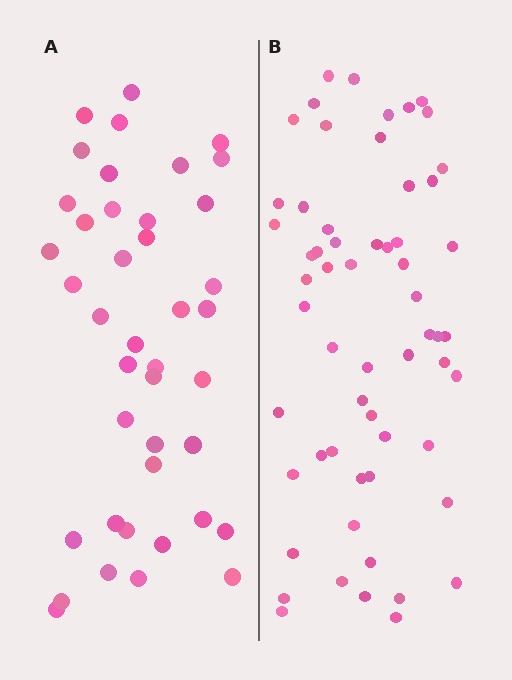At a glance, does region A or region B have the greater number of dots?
Region B (the right region) has more dots.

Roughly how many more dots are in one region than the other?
Region B has approximately 20 more dots than region A.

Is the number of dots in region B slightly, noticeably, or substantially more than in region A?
Region B has noticeably more, but not dramatically so. The ratio is roughly 1.4 to 1.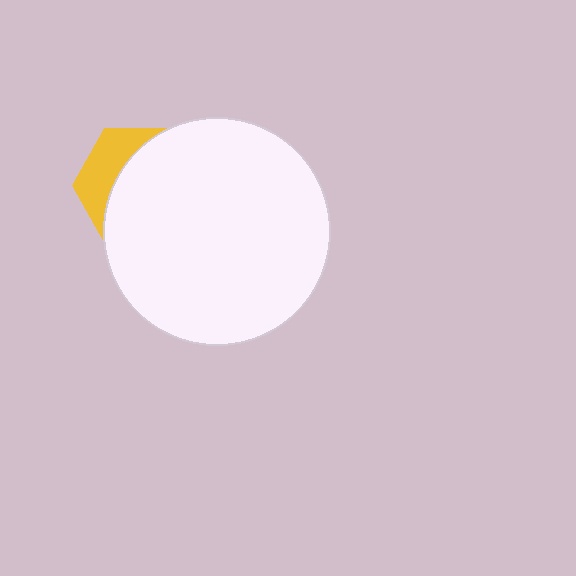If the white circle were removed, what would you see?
You would see the complete yellow hexagon.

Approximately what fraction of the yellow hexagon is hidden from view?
Roughly 68% of the yellow hexagon is hidden behind the white circle.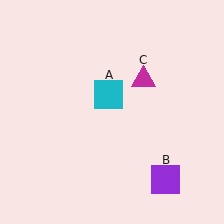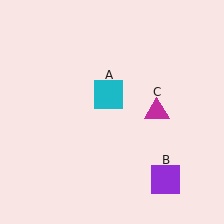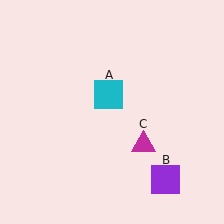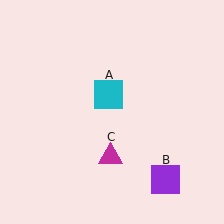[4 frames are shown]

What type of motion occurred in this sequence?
The magenta triangle (object C) rotated clockwise around the center of the scene.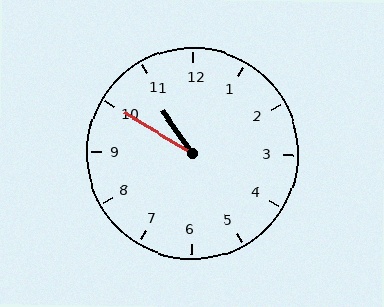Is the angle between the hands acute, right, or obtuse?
It is acute.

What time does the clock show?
10:50.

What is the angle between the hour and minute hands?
Approximately 25 degrees.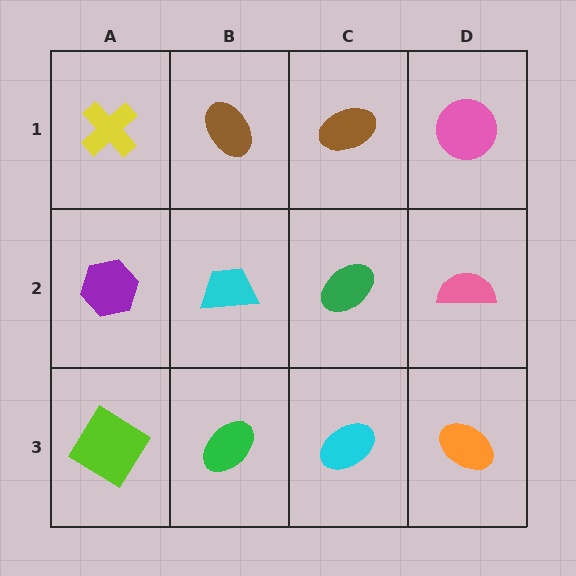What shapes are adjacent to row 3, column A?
A purple hexagon (row 2, column A), a green ellipse (row 3, column B).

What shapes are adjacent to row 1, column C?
A green ellipse (row 2, column C), a brown ellipse (row 1, column B), a pink circle (row 1, column D).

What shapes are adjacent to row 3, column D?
A pink semicircle (row 2, column D), a cyan ellipse (row 3, column C).